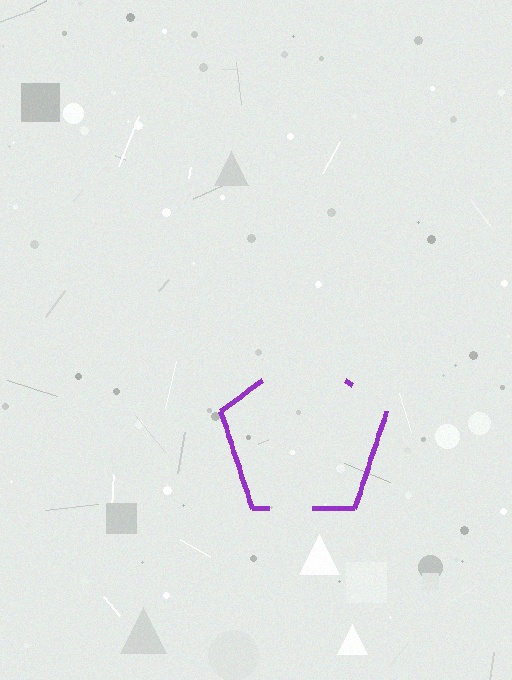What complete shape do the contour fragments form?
The contour fragments form a pentagon.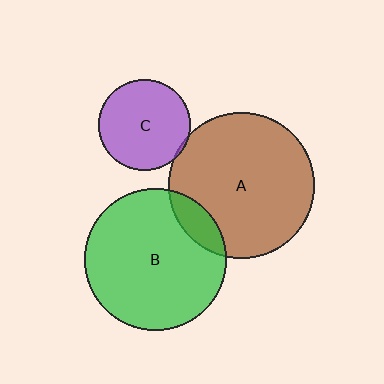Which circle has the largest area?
Circle A (brown).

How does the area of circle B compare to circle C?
Approximately 2.4 times.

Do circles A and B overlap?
Yes.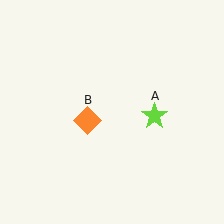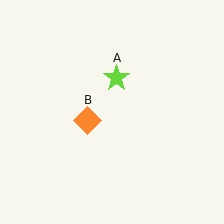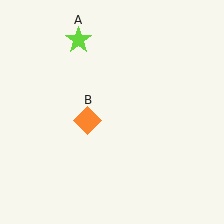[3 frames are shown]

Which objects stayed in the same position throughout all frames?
Orange diamond (object B) remained stationary.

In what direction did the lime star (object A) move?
The lime star (object A) moved up and to the left.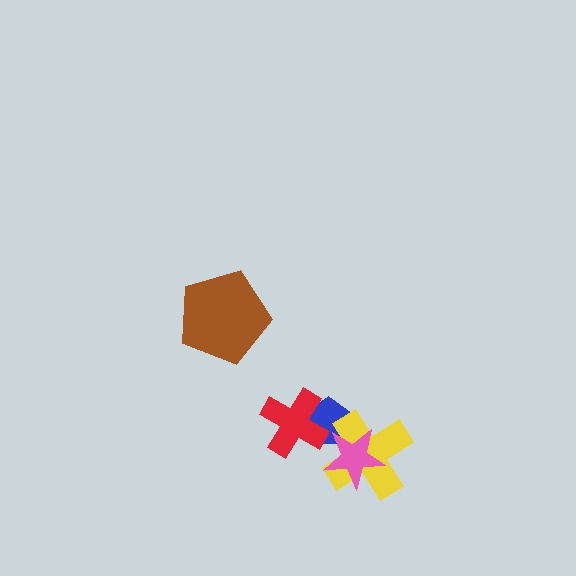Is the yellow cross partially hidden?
Yes, it is partially covered by another shape.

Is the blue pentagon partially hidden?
Yes, it is partially covered by another shape.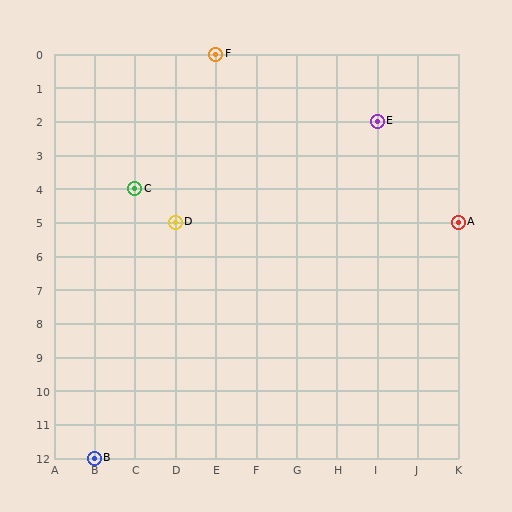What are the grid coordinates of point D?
Point D is at grid coordinates (D, 5).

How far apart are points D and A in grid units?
Points D and A are 7 columns apart.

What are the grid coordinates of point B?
Point B is at grid coordinates (B, 12).